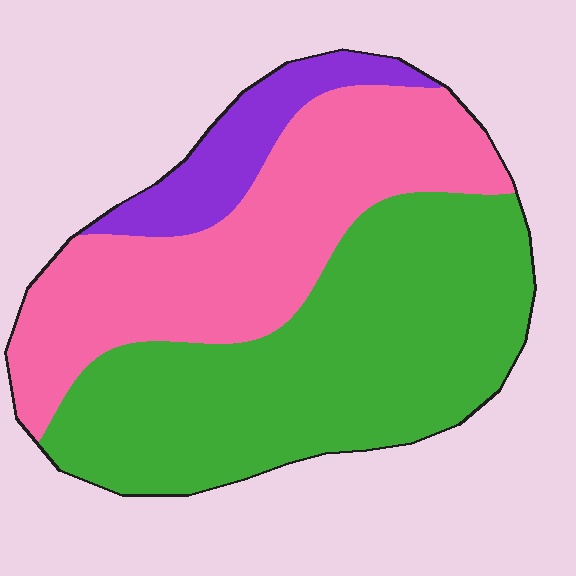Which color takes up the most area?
Green, at roughly 50%.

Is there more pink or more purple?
Pink.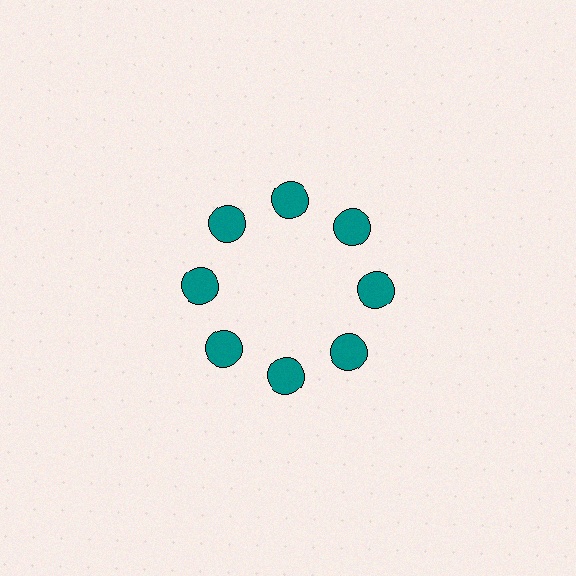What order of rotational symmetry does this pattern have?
This pattern has 8-fold rotational symmetry.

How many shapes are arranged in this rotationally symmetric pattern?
There are 8 shapes, arranged in 8 groups of 1.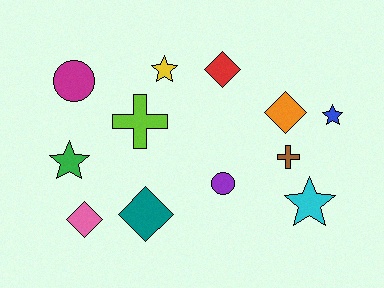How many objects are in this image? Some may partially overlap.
There are 12 objects.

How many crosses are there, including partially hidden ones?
There are 2 crosses.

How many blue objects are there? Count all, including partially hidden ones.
There is 1 blue object.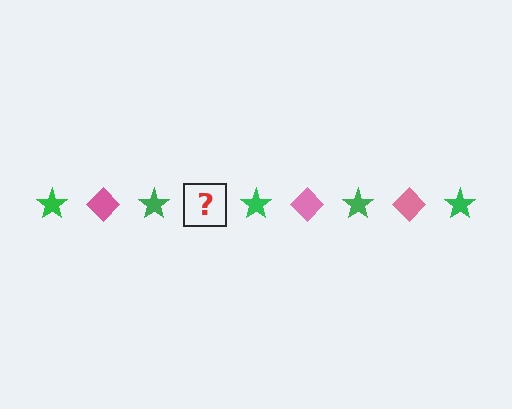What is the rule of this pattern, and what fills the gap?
The rule is that the pattern alternates between green star and pink diamond. The gap should be filled with a pink diamond.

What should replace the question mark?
The question mark should be replaced with a pink diamond.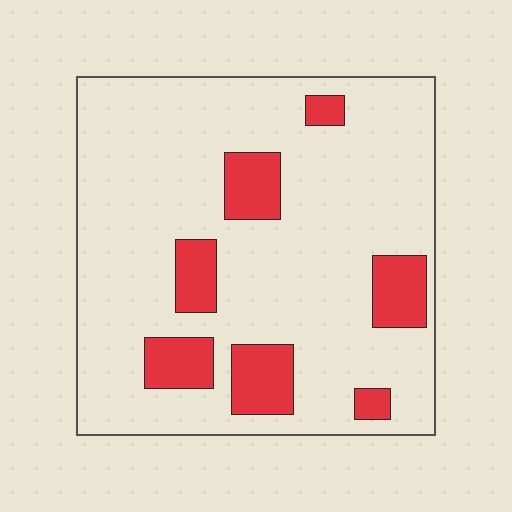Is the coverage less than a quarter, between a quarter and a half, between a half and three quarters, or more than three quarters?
Less than a quarter.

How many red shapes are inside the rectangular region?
7.